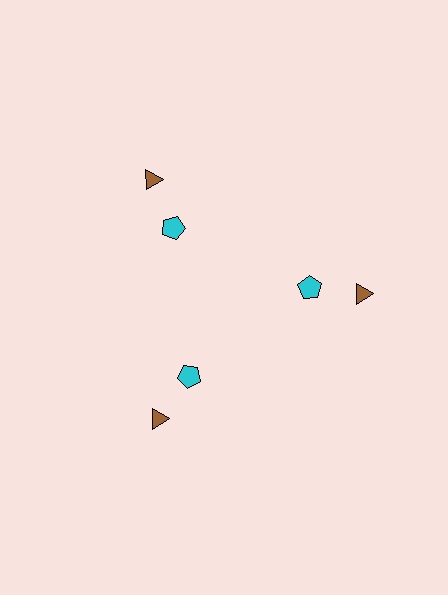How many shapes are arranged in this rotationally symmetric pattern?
There are 6 shapes, arranged in 3 groups of 2.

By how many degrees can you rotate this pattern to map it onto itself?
The pattern maps onto itself every 120 degrees of rotation.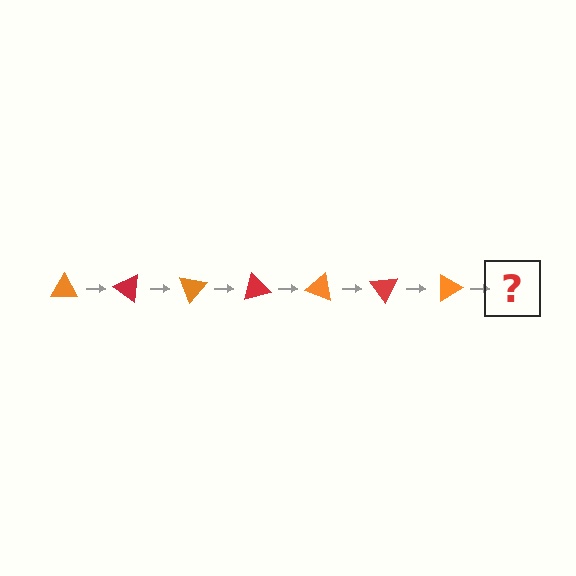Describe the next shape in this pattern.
It should be a red triangle, rotated 245 degrees from the start.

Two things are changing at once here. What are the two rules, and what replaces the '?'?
The two rules are that it rotates 35 degrees each step and the color cycles through orange and red. The '?' should be a red triangle, rotated 245 degrees from the start.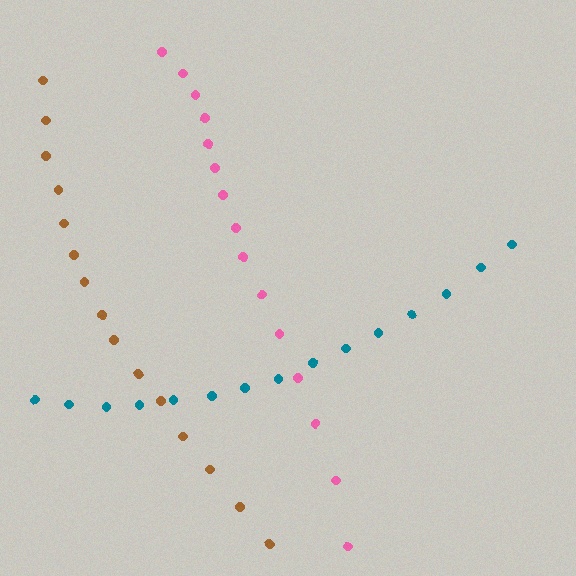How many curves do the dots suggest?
There are 3 distinct paths.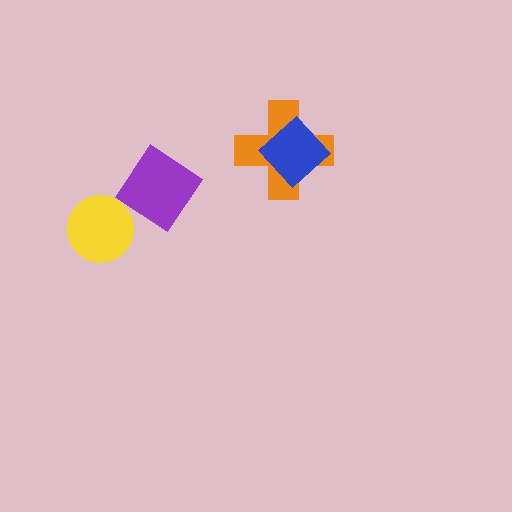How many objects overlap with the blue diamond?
1 object overlaps with the blue diamond.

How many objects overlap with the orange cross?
1 object overlaps with the orange cross.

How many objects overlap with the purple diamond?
0 objects overlap with the purple diamond.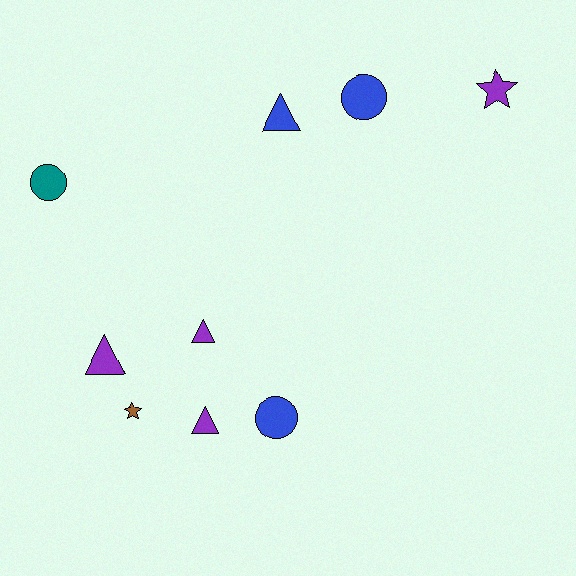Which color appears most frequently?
Purple, with 4 objects.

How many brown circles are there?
There are no brown circles.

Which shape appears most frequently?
Triangle, with 4 objects.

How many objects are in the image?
There are 9 objects.